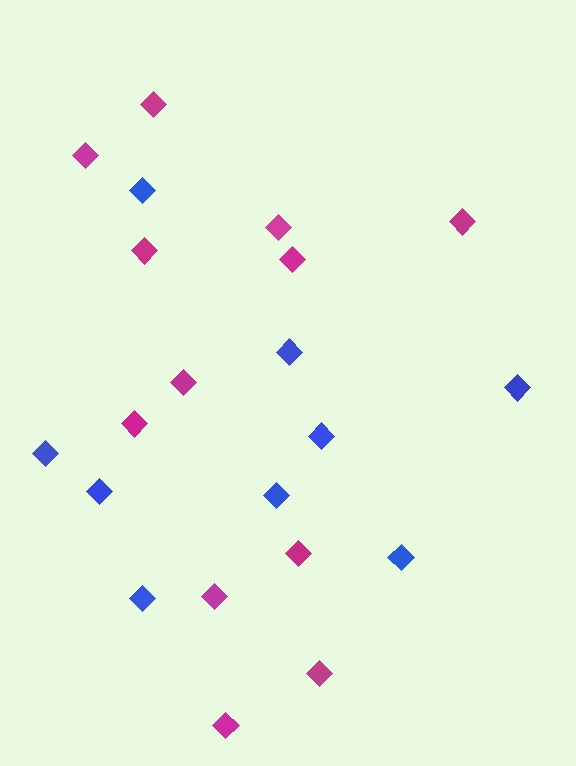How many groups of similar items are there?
There are 2 groups: one group of magenta diamonds (12) and one group of blue diamonds (9).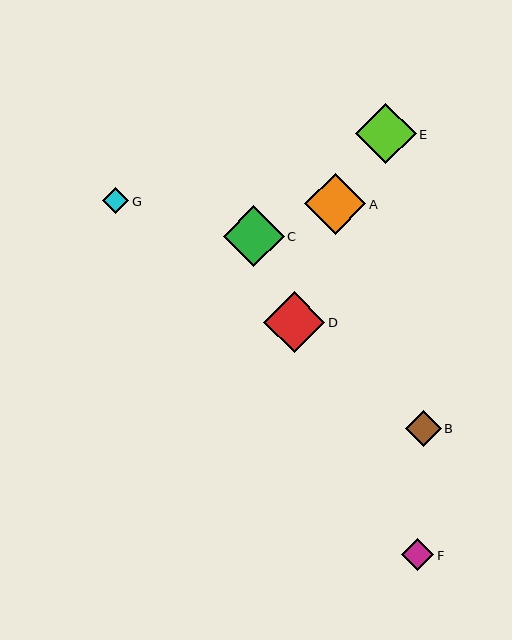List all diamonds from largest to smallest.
From largest to smallest: D, C, A, E, B, F, G.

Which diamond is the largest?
Diamond D is the largest with a size of approximately 62 pixels.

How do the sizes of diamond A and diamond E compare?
Diamond A and diamond E are approximately the same size.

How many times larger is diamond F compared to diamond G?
Diamond F is approximately 1.2 times the size of diamond G.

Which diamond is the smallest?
Diamond G is the smallest with a size of approximately 26 pixels.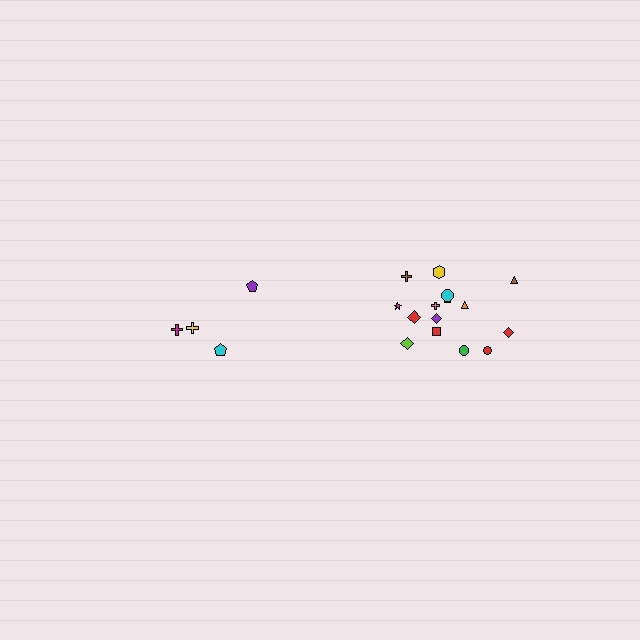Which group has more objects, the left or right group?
The right group.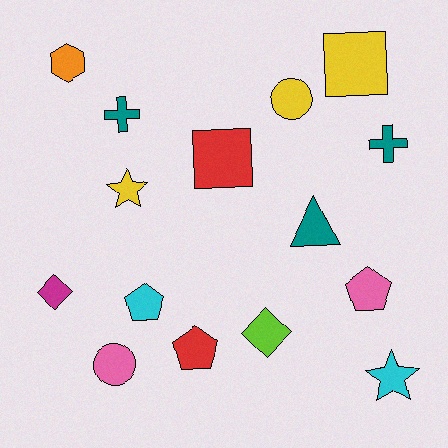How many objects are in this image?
There are 15 objects.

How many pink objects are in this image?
There are 2 pink objects.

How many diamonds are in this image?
There are 2 diamonds.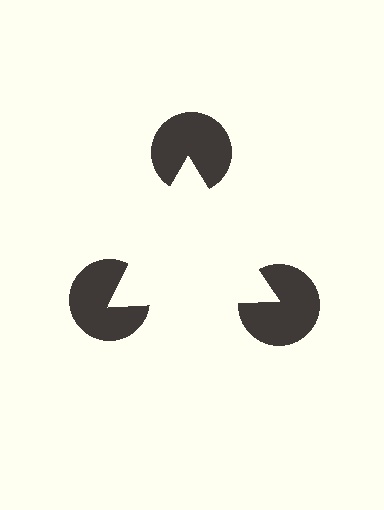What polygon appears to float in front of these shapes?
An illusory triangle — its edges are inferred from the aligned wedge cuts in the pac-man discs, not physically drawn.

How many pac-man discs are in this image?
There are 3 — one at each vertex of the illusory triangle.